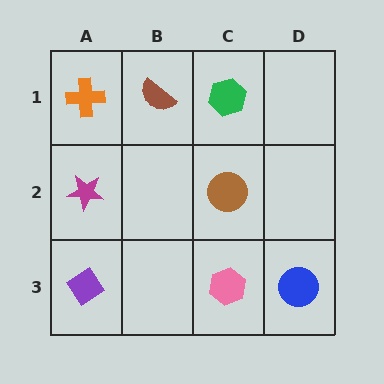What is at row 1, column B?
A brown semicircle.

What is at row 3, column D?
A blue circle.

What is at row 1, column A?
An orange cross.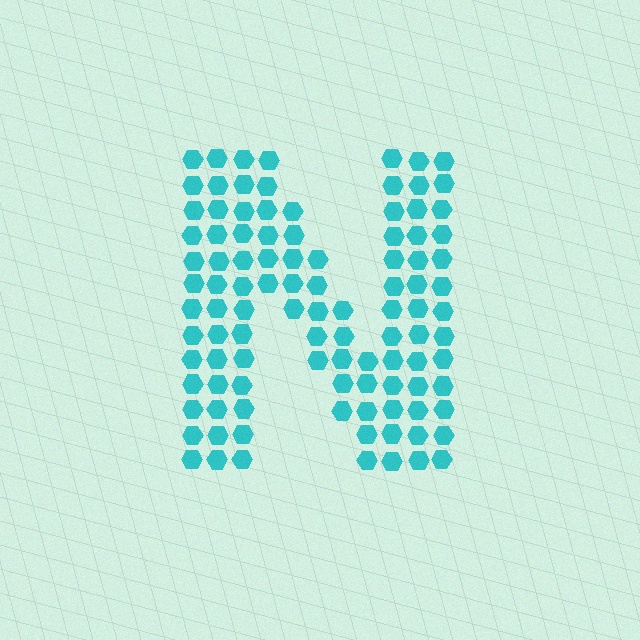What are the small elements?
The small elements are hexagons.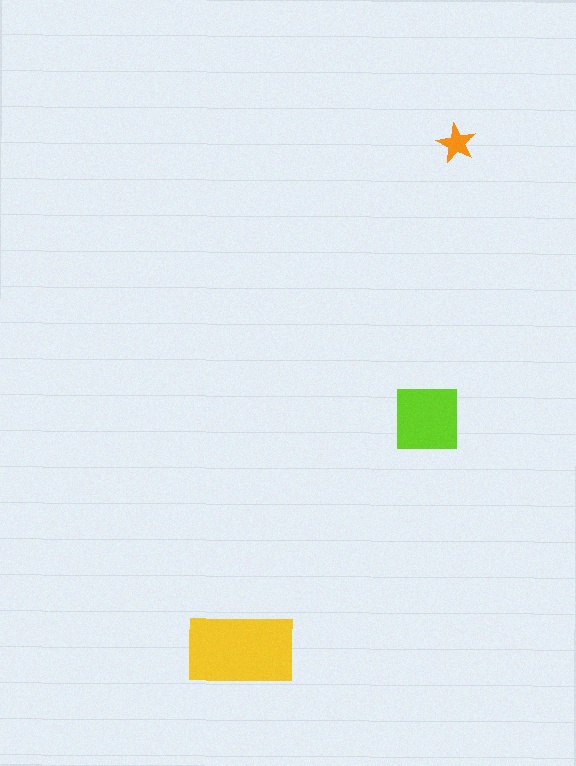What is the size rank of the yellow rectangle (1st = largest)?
1st.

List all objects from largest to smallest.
The yellow rectangle, the lime square, the orange star.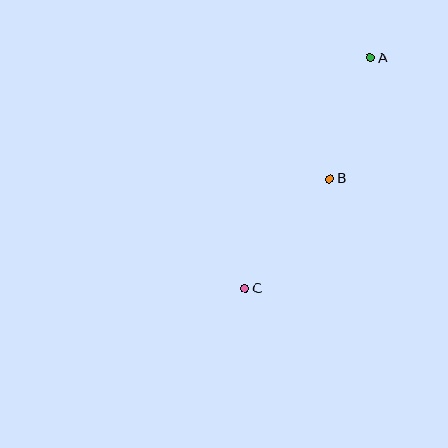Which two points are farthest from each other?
Points A and C are farthest from each other.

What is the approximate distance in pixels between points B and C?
The distance between B and C is approximately 139 pixels.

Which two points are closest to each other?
Points A and B are closest to each other.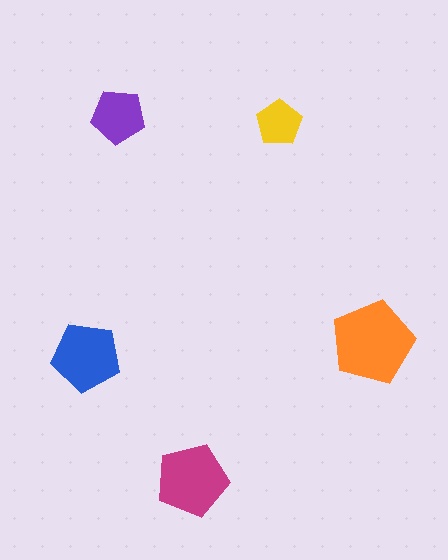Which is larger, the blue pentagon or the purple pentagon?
The blue one.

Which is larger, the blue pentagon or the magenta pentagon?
The magenta one.